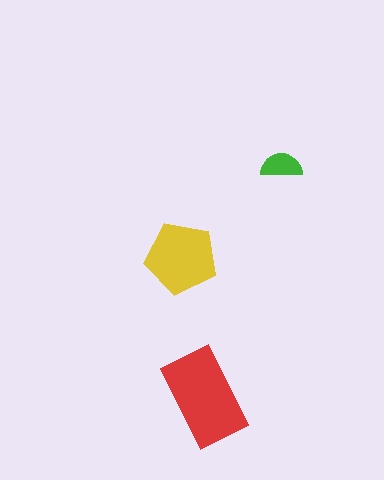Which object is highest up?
The green semicircle is topmost.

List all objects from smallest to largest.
The green semicircle, the yellow pentagon, the red rectangle.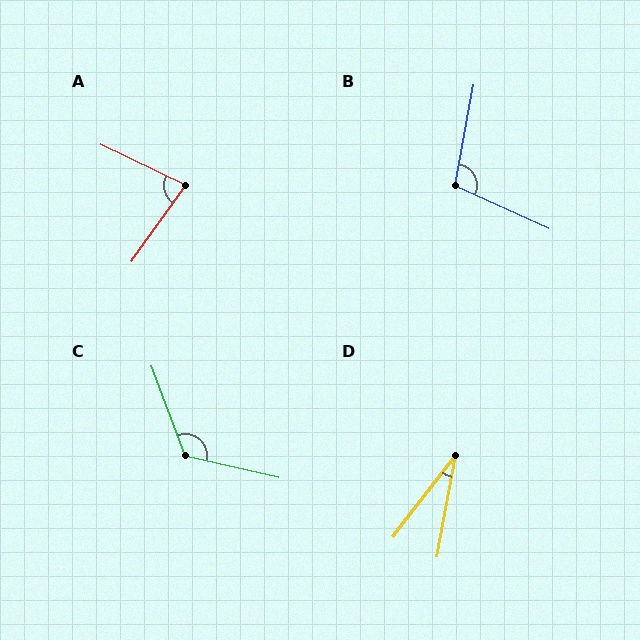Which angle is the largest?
C, at approximately 123 degrees.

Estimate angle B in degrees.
Approximately 104 degrees.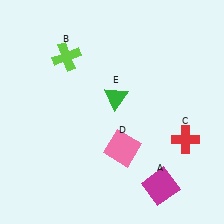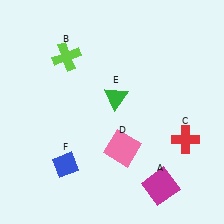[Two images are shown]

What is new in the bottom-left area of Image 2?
A blue diamond (F) was added in the bottom-left area of Image 2.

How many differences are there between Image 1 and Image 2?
There is 1 difference between the two images.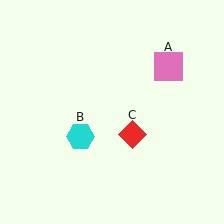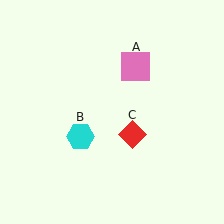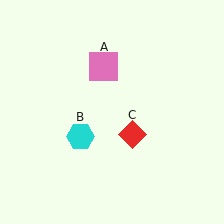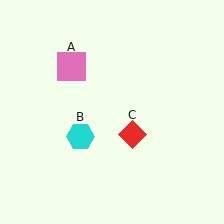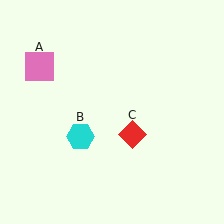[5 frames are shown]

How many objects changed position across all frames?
1 object changed position: pink square (object A).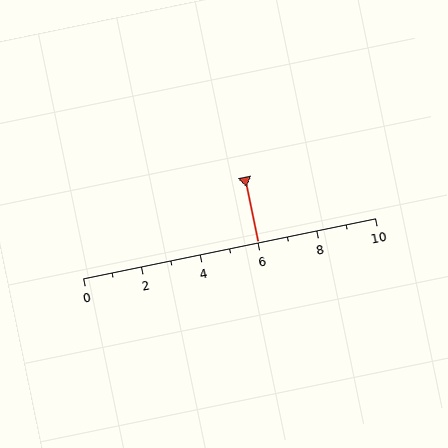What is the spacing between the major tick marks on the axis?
The major ticks are spaced 2 apart.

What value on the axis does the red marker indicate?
The marker indicates approximately 6.